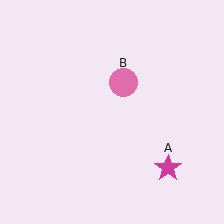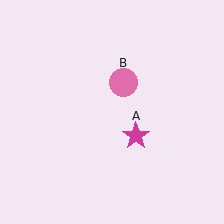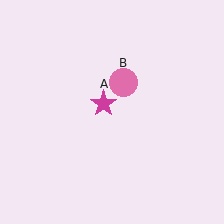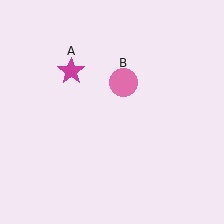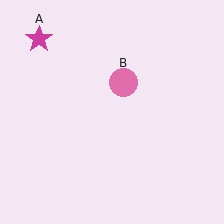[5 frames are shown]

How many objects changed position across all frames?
1 object changed position: magenta star (object A).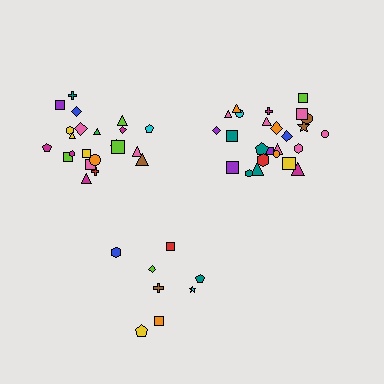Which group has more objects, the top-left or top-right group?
The top-right group.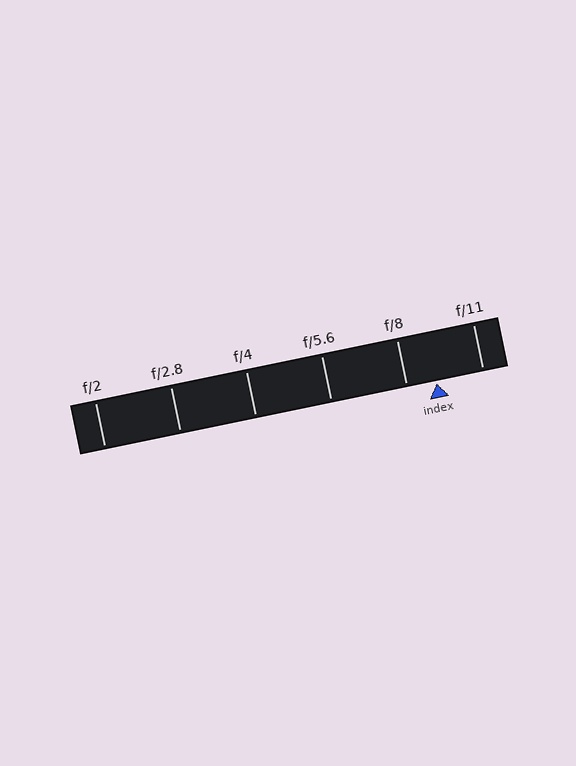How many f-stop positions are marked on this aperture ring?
There are 6 f-stop positions marked.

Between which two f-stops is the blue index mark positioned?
The index mark is between f/8 and f/11.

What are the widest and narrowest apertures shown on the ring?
The widest aperture shown is f/2 and the narrowest is f/11.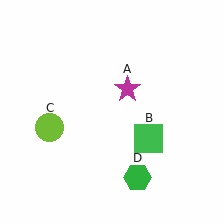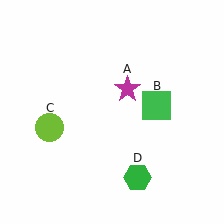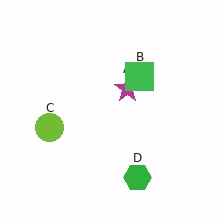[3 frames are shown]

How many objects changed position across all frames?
1 object changed position: green square (object B).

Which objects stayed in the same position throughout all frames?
Magenta star (object A) and lime circle (object C) and green hexagon (object D) remained stationary.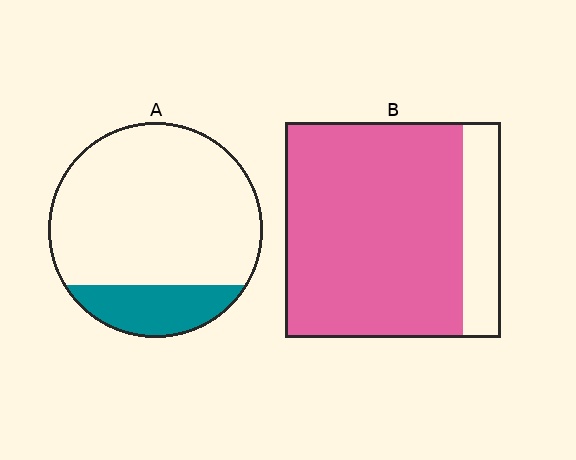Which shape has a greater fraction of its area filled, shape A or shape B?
Shape B.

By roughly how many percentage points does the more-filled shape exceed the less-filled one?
By roughly 65 percentage points (B over A).